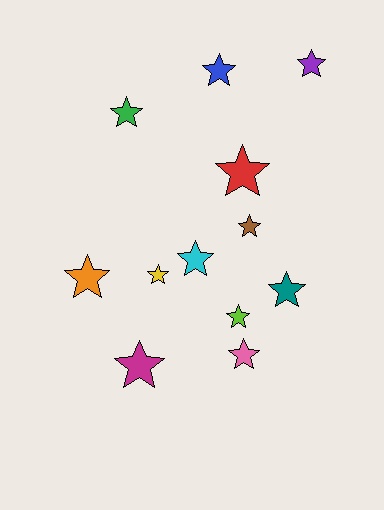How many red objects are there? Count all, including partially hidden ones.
There is 1 red object.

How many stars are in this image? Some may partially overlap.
There are 12 stars.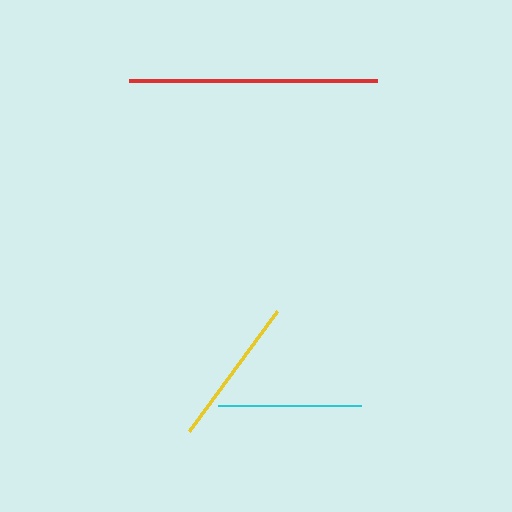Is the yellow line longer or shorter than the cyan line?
The yellow line is longer than the cyan line.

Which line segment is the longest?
The red line is the longest at approximately 248 pixels.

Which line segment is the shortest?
The cyan line is the shortest at approximately 143 pixels.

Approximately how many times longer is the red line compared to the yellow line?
The red line is approximately 1.7 times the length of the yellow line.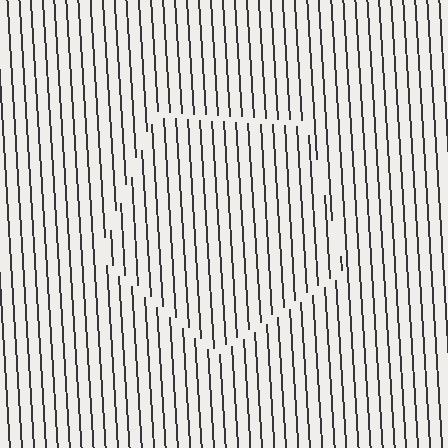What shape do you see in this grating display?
An illusory pentagon. The interior of the shape contains the same grating, shifted by half a period — the contour is defined by the phase discontinuity where line-ends from the inner and outer gratings abut.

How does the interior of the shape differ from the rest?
The interior of the shape contains the same grating, shifted by half a period — the contour is defined by the phase discontinuity where line-ends from the inner and outer gratings abut.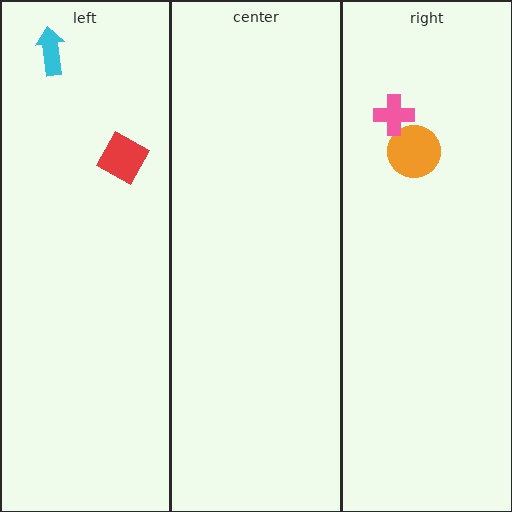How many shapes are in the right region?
2.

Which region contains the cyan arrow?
The left region.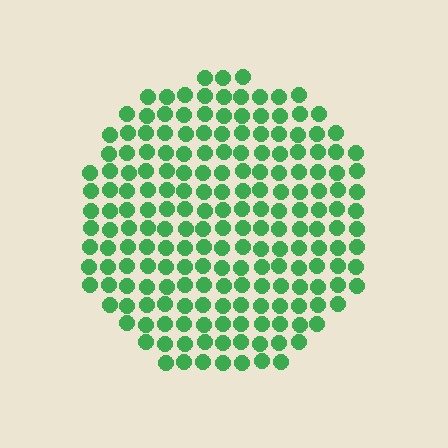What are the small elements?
The small elements are circles.